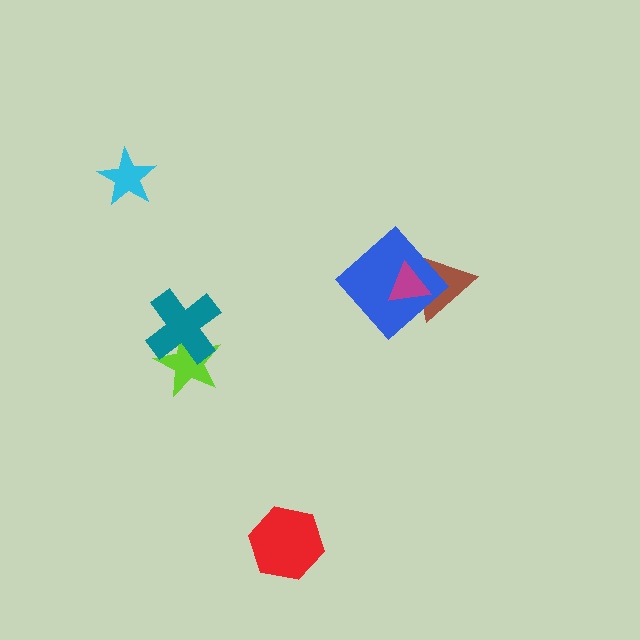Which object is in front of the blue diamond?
The magenta triangle is in front of the blue diamond.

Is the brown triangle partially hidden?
Yes, it is partially covered by another shape.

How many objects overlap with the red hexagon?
0 objects overlap with the red hexagon.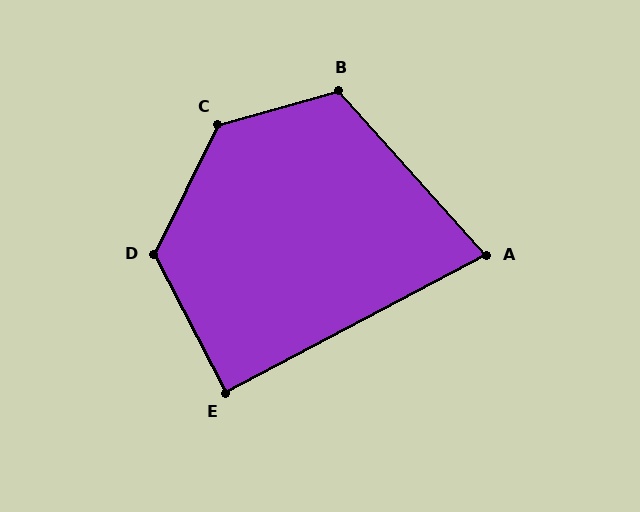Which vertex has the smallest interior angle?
A, at approximately 76 degrees.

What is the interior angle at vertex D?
Approximately 126 degrees (obtuse).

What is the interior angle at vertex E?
Approximately 90 degrees (approximately right).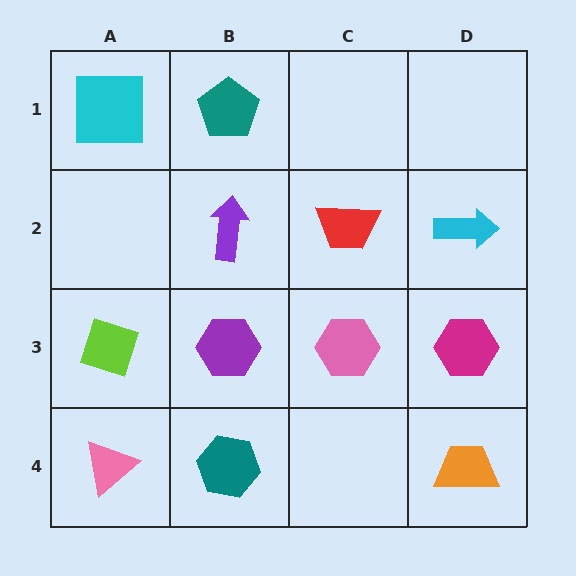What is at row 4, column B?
A teal hexagon.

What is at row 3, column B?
A purple hexagon.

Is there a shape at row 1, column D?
No, that cell is empty.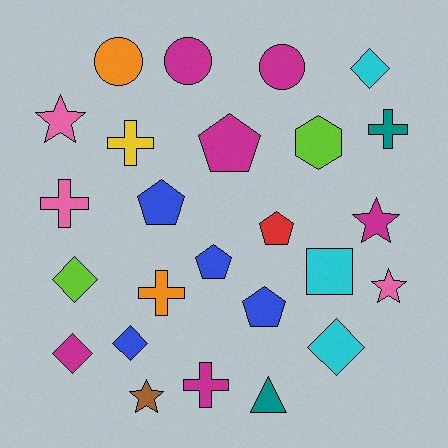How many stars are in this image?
There are 4 stars.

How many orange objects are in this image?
There are 2 orange objects.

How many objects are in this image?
There are 25 objects.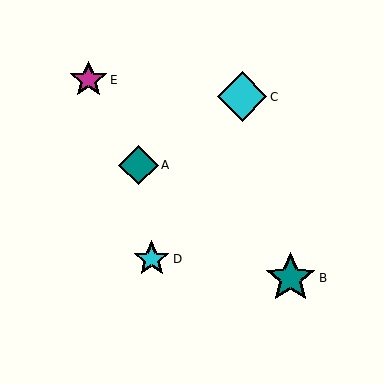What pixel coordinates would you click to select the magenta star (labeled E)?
Click at (88, 80) to select the magenta star E.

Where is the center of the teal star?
The center of the teal star is at (291, 278).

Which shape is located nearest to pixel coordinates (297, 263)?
The teal star (labeled B) at (291, 278) is nearest to that location.